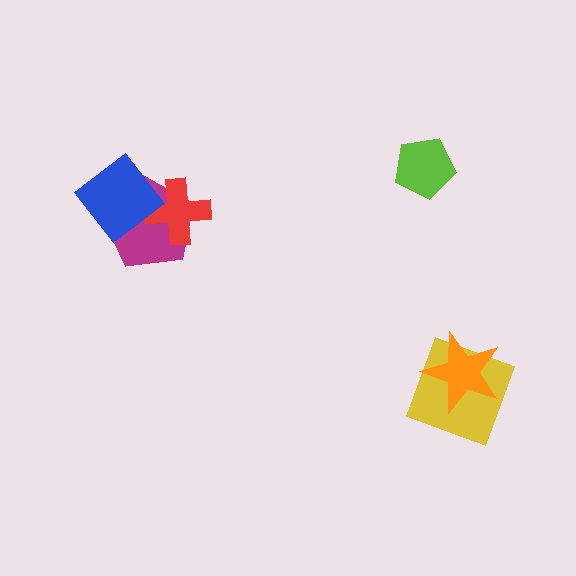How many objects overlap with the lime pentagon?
0 objects overlap with the lime pentagon.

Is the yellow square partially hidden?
Yes, it is partially covered by another shape.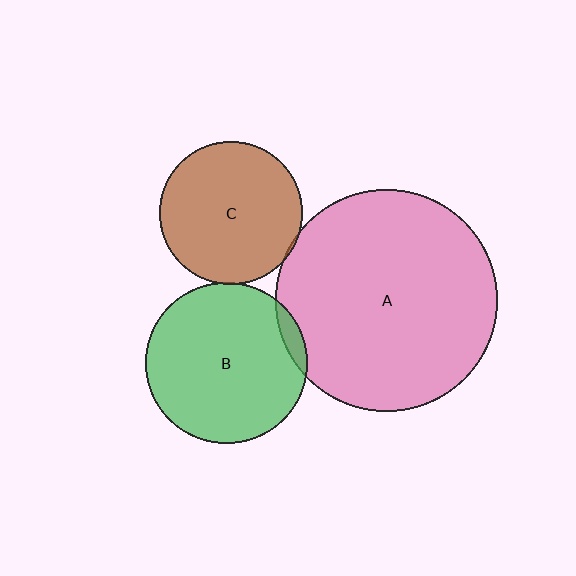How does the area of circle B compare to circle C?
Approximately 1.3 times.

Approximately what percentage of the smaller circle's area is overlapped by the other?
Approximately 5%.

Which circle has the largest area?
Circle A (pink).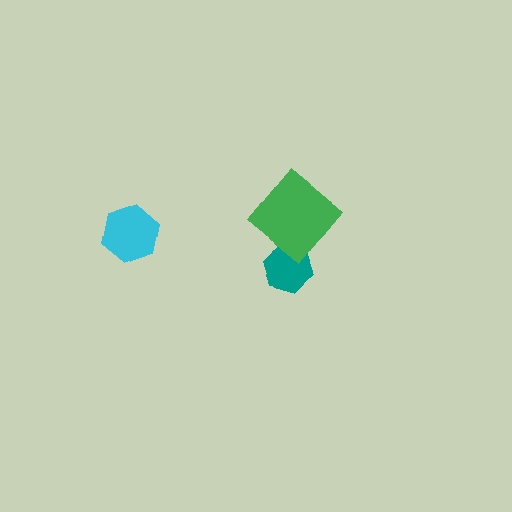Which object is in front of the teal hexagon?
The green diamond is in front of the teal hexagon.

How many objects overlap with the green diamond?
1 object overlaps with the green diamond.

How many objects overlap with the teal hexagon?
1 object overlaps with the teal hexagon.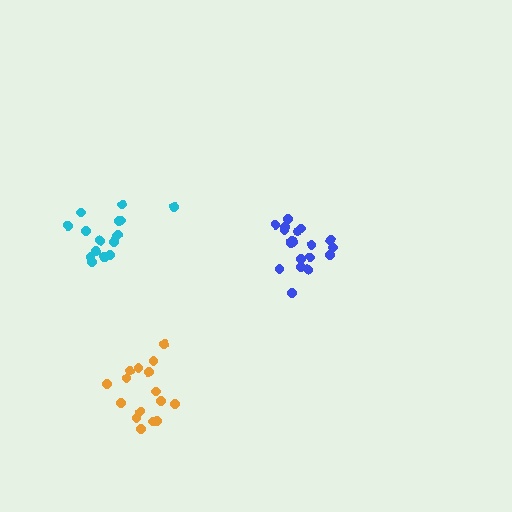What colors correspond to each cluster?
The clusters are colored: blue, orange, cyan.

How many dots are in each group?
Group 1: 19 dots, Group 2: 16 dots, Group 3: 17 dots (52 total).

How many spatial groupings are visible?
There are 3 spatial groupings.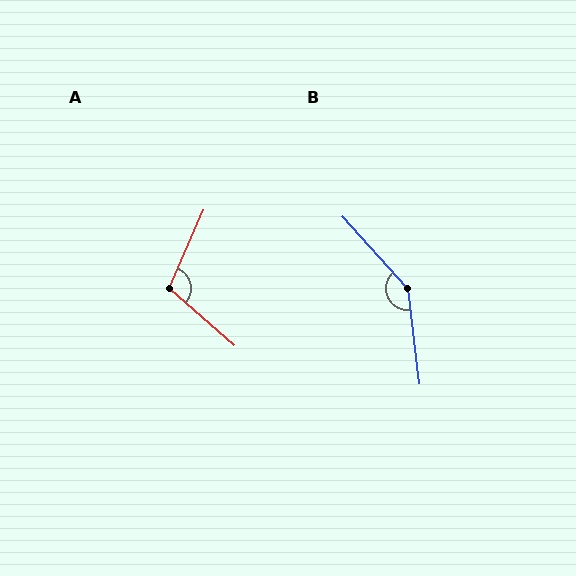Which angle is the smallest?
A, at approximately 108 degrees.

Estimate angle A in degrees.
Approximately 108 degrees.